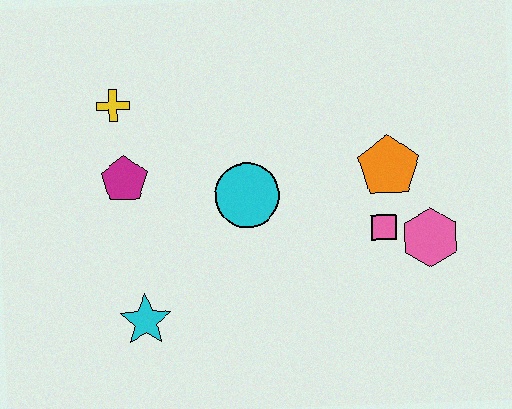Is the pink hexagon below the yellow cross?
Yes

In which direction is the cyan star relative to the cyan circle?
The cyan star is below the cyan circle.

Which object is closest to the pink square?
The pink hexagon is closest to the pink square.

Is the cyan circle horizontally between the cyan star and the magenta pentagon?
No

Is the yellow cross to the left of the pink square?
Yes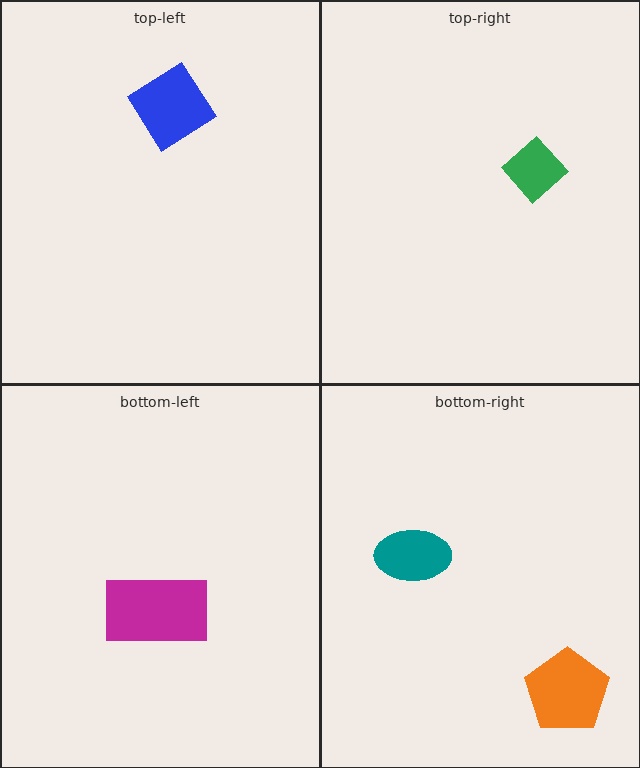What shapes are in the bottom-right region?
The orange pentagon, the teal ellipse.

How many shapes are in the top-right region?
1.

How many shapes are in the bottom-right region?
2.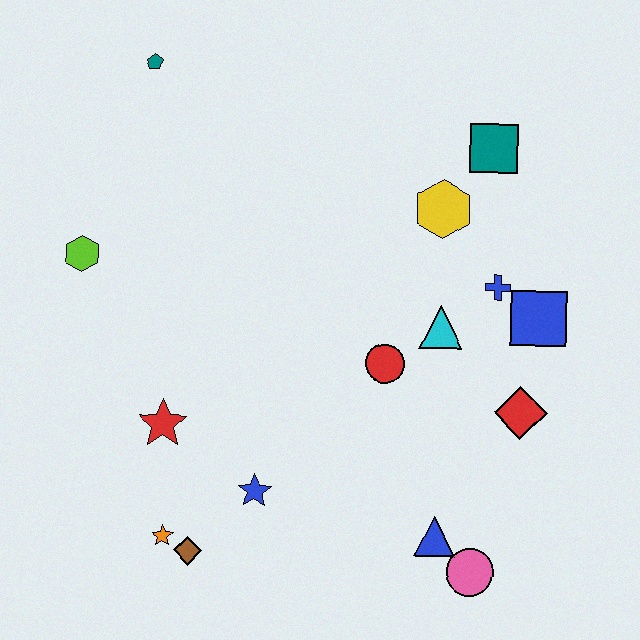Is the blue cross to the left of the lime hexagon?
No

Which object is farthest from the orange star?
The teal square is farthest from the orange star.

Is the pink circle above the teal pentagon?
No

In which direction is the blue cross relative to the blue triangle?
The blue cross is above the blue triangle.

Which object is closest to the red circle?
The cyan triangle is closest to the red circle.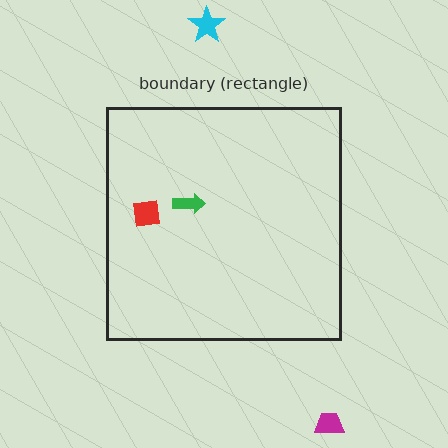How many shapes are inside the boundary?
2 inside, 2 outside.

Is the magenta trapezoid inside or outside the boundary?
Outside.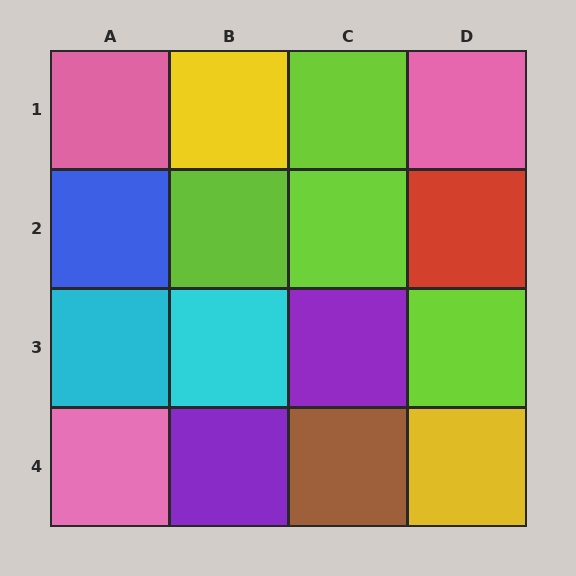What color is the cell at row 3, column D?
Lime.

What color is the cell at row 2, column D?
Red.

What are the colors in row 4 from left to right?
Pink, purple, brown, yellow.